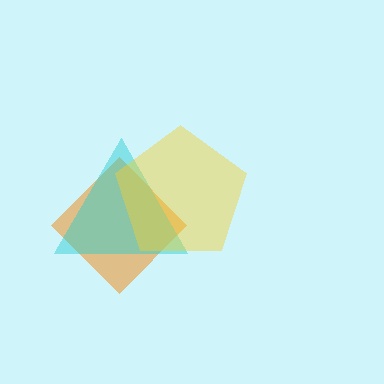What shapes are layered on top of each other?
The layered shapes are: an orange diamond, a cyan triangle, a yellow pentagon.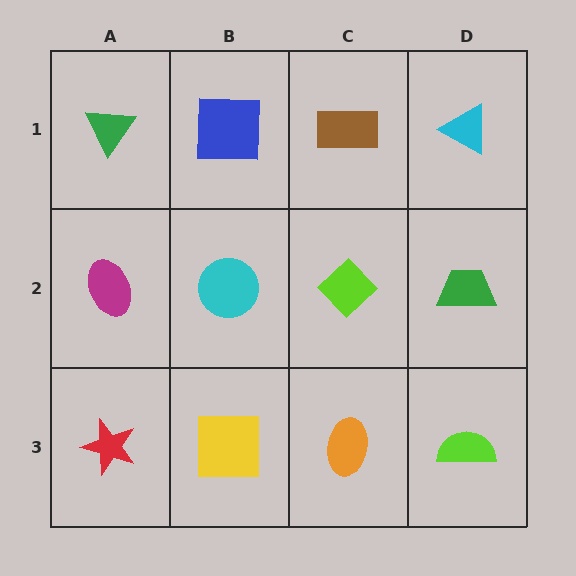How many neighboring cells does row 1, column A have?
2.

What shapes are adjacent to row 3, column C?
A lime diamond (row 2, column C), a yellow square (row 3, column B), a lime semicircle (row 3, column D).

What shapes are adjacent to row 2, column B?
A blue square (row 1, column B), a yellow square (row 3, column B), a magenta ellipse (row 2, column A), a lime diamond (row 2, column C).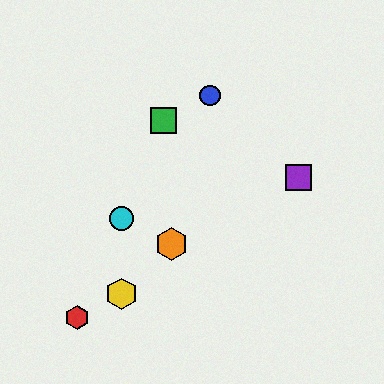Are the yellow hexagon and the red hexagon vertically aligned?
No, the yellow hexagon is at x≈121 and the red hexagon is at x≈77.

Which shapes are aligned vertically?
The yellow hexagon, the cyan circle are aligned vertically.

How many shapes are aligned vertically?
2 shapes (the yellow hexagon, the cyan circle) are aligned vertically.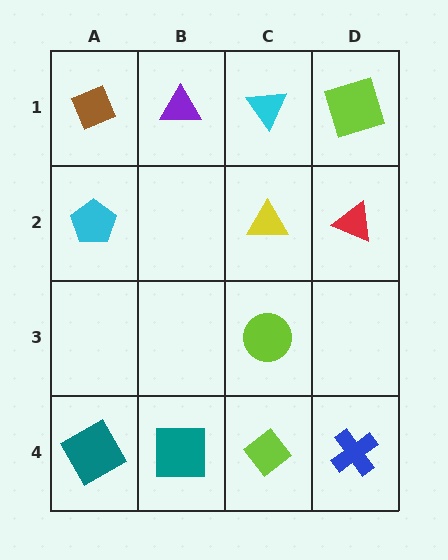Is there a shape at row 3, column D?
No, that cell is empty.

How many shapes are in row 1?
4 shapes.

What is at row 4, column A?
A teal diamond.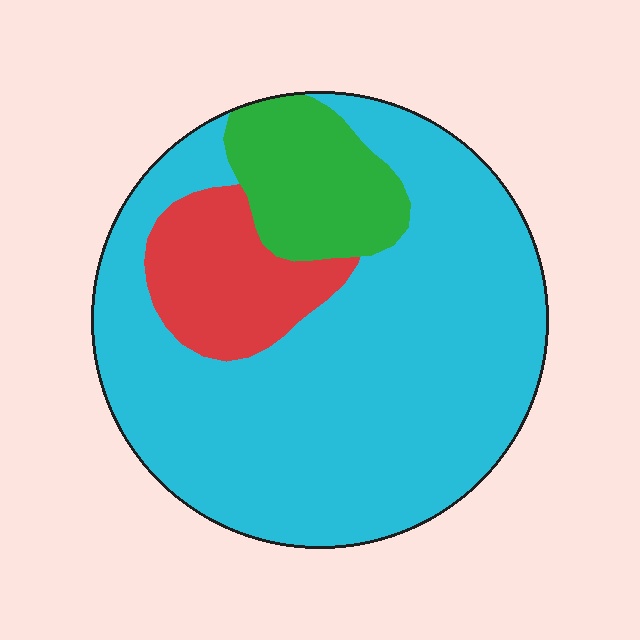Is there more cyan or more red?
Cyan.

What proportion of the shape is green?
Green takes up less than a sixth of the shape.